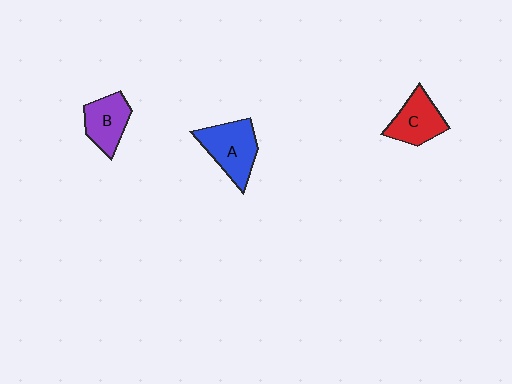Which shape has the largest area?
Shape A (blue).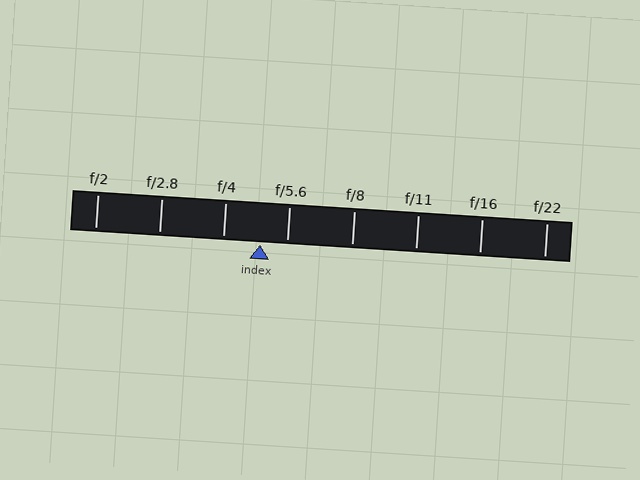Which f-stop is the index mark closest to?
The index mark is closest to f/5.6.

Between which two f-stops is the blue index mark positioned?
The index mark is between f/4 and f/5.6.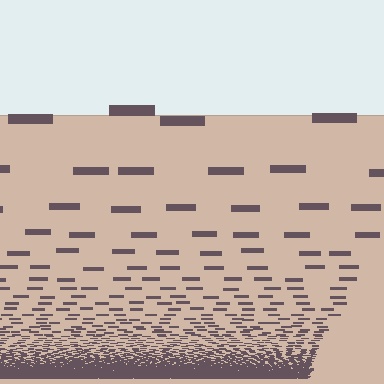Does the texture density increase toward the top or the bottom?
Density increases toward the bottom.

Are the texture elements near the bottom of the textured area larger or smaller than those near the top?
Smaller. The gradient is inverted — elements near the bottom are smaller and denser.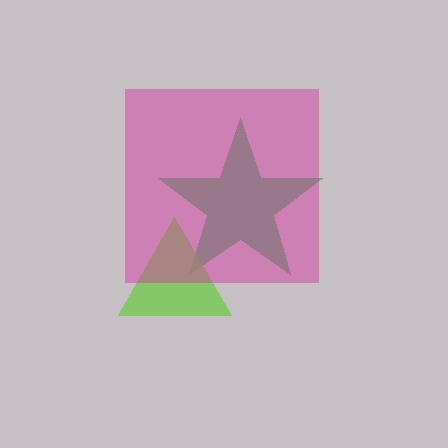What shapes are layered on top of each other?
The layered shapes are: a green star, a lime triangle, a magenta square.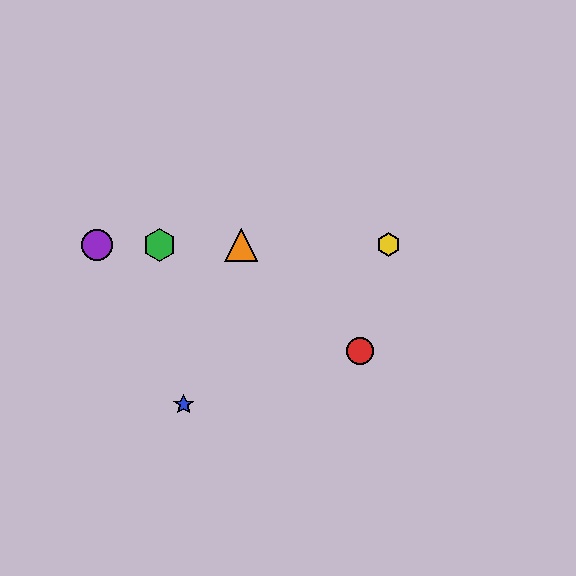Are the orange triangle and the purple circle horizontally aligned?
Yes, both are at y≈245.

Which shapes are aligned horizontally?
The green hexagon, the yellow hexagon, the purple circle, the orange triangle are aligned horizontally.